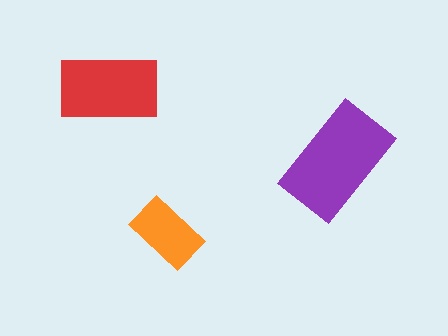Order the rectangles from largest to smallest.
the purple one, the red one, the orange one.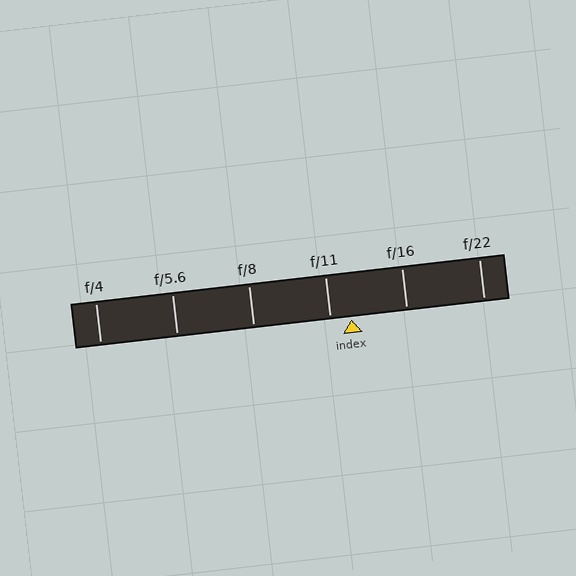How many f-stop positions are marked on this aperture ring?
There are 6 f-stop positions marked.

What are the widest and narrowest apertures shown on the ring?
The widest aperture shown is f/4 and the narrowest is f/22.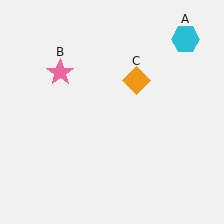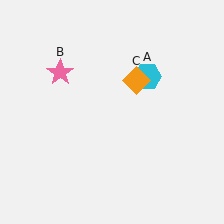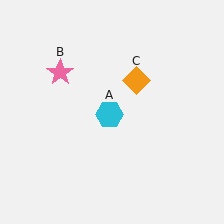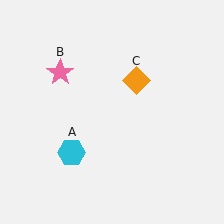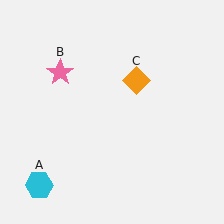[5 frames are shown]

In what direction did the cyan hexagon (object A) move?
The cyan hexagon (object A) moved down and to the left.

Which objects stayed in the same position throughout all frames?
Pink star (object B) and orange diamond (object C) remained stationary.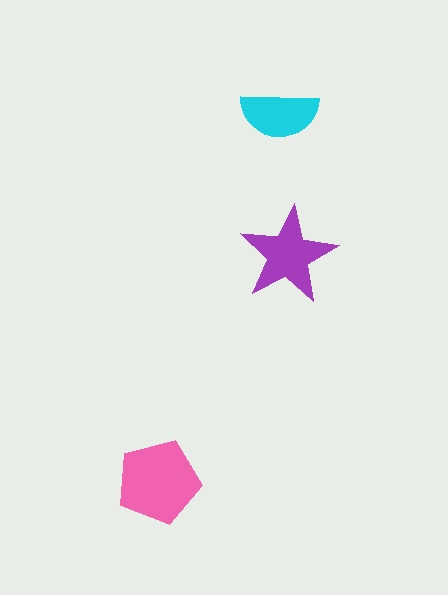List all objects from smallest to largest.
The cyan semicircle, the purple star, the pink pentagon.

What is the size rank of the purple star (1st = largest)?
2nd.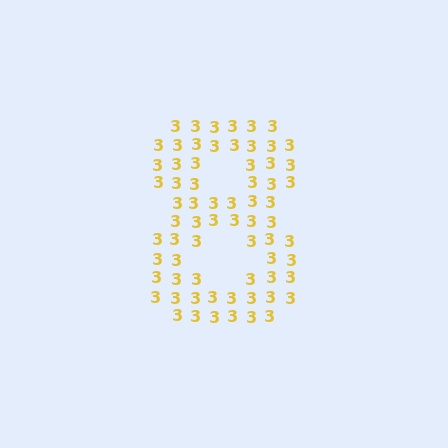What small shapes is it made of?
It is made of small digit 3's.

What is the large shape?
The large shape is the digit 8.